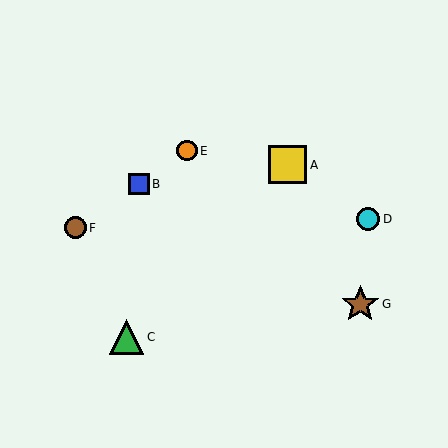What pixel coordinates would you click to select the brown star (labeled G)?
Click at (360, 304) to select the brown star G.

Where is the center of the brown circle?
The center of the brown circle is at (75, 228).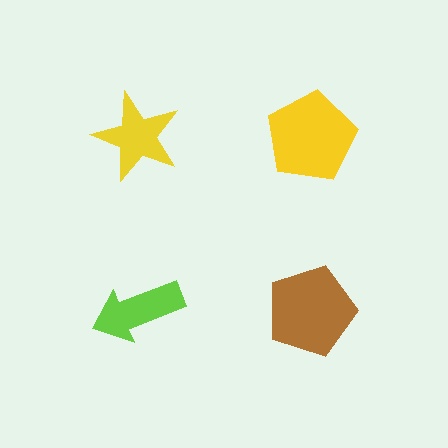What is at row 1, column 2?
A yellow pentagon.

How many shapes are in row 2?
2 shapes.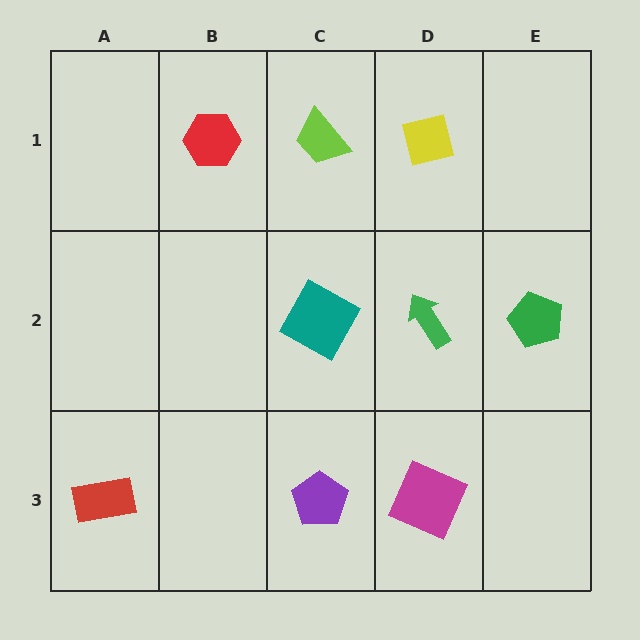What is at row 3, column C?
A purple pentagon.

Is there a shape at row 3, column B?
No, that cell is empty.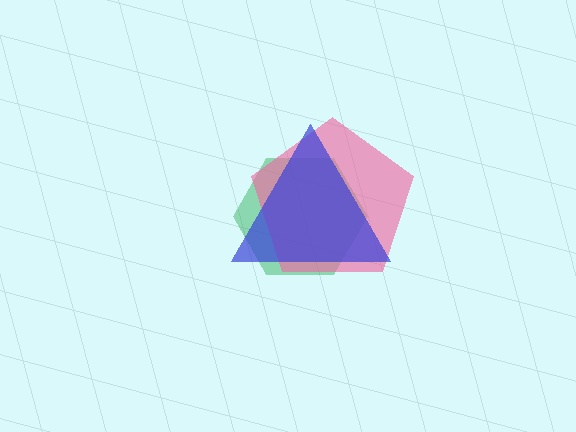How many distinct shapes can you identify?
There are 3 distinct shapes: a green hexagon, a pink pentagon, a blue triangle.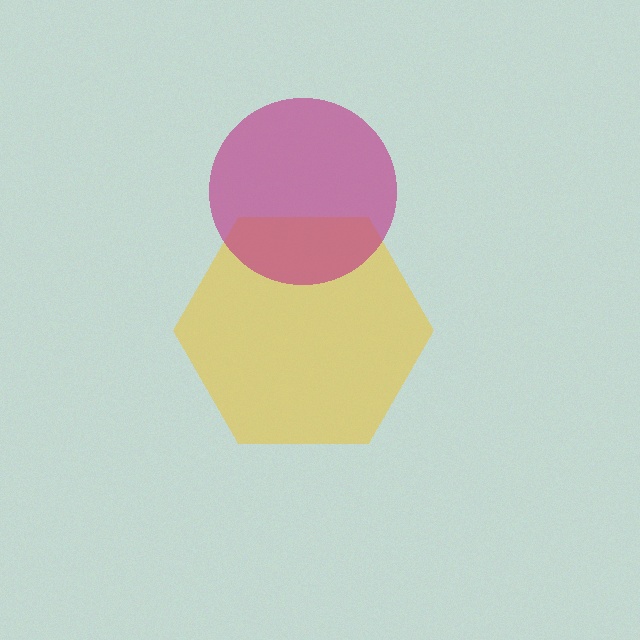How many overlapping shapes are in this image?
There are 2 overlapping shapes in the image.